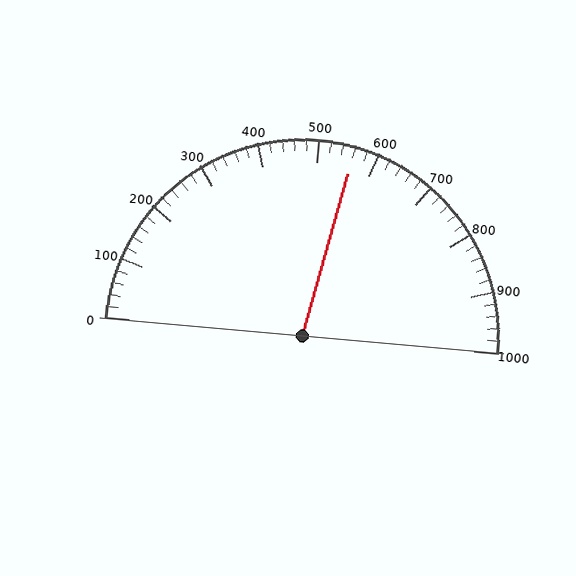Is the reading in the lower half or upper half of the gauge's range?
The reading is in the upper half of the range (0 to 1000).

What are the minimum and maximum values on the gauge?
The gauge ranges from 0 to 1000.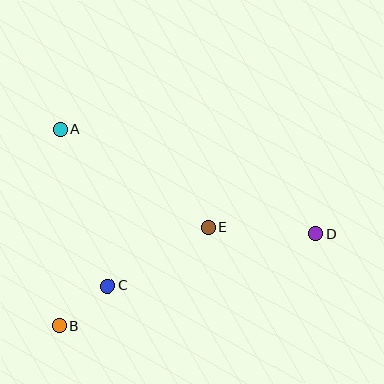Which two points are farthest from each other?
Points A and D are farthest from each other.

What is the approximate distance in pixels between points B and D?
The distance between B and D is approximately 273 pixels.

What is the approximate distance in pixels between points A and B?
The distance between A and B is approximately 197 pixels.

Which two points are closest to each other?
Points B and C are closest to each other.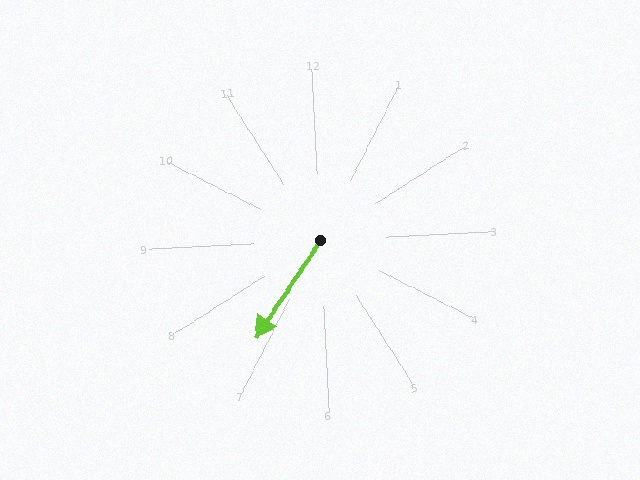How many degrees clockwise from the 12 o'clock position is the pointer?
Approximately 216 degrees.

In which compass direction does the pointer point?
Southwest.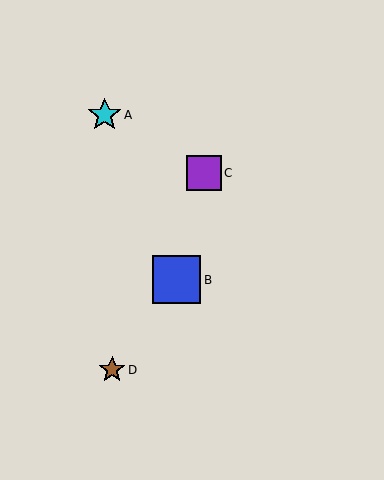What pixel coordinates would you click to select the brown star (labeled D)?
Click at (112, 370) to select the brown star D.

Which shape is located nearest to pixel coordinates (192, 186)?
The purple square (labeled C) at (204, 173) is nearest to that location.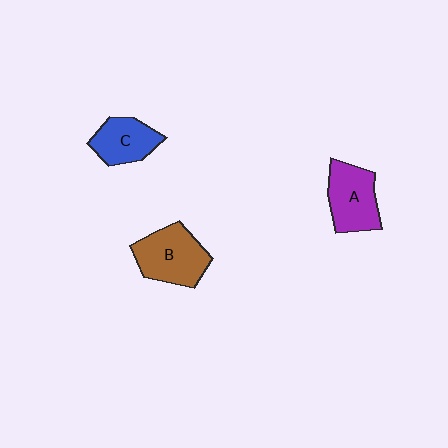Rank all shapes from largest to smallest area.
From largest to smallest: B (brown), A (purple), C (blue).